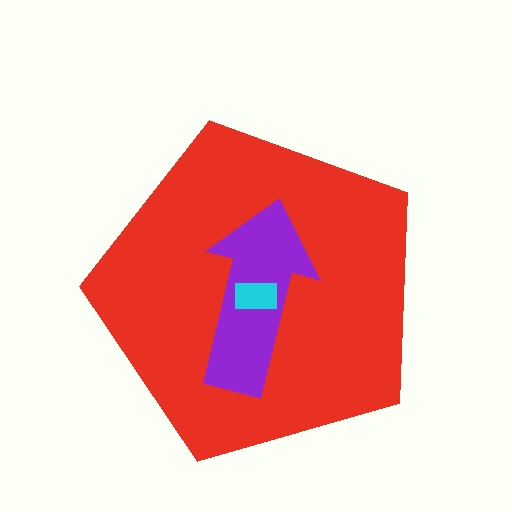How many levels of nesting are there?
3.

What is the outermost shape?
The red pentagon.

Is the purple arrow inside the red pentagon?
Yes.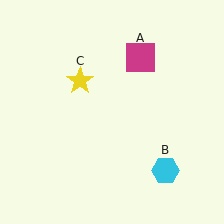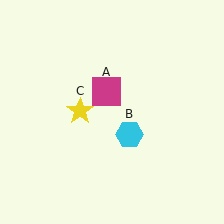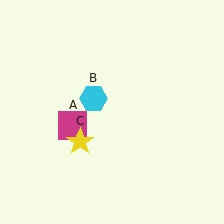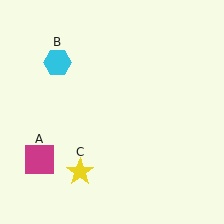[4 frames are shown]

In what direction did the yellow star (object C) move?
The yellow star (object C) moved down.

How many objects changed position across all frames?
3 objects changed position: magenta square (object A), cyan hexagon (object B), yellow star (object C).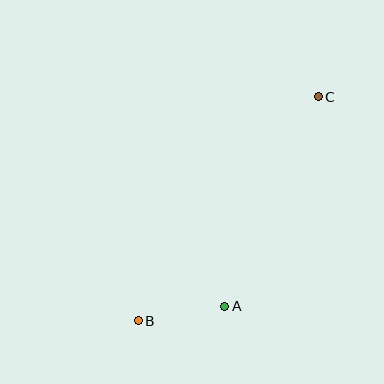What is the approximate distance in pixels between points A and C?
The distance between A and C is approximately 230 pixels.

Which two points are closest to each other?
Points A and B are closest to each other.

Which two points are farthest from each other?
Points B and C are farthest from each other.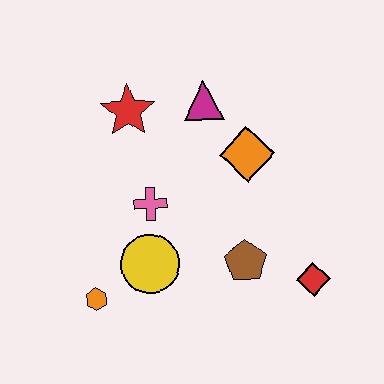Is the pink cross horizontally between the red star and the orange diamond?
Yes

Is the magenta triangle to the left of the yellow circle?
No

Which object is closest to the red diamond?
The brown pentagon is closest to the red diamond.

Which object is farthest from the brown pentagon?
The red star is farthest from the brown pentagon.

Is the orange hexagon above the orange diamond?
No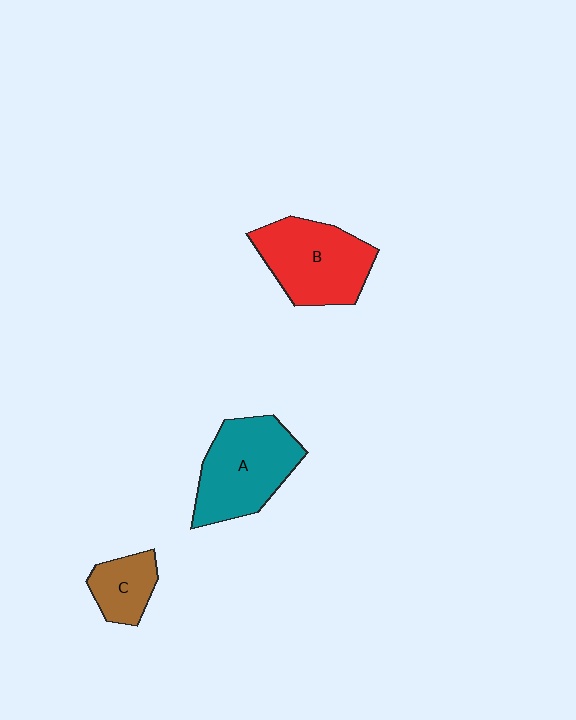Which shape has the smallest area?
Shape C (brown).